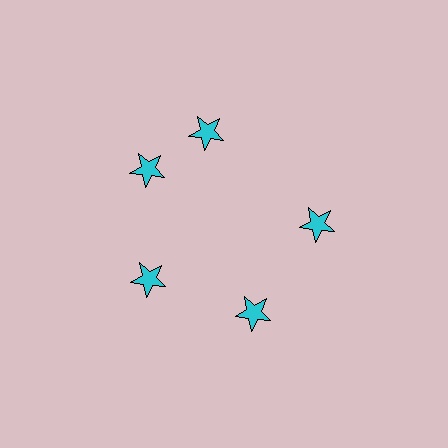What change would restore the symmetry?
The symmetry would be restored by rotating it back into even spacing with its neighbors so that all 5 stars sit at equal angles and equal distance from the center.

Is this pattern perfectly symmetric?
No. The 5 cyan stars are arranged in a ring, but one element near the 1 o'clock position is rotated out of alignment along the ring, breaking the 5-fold rotational symmetry.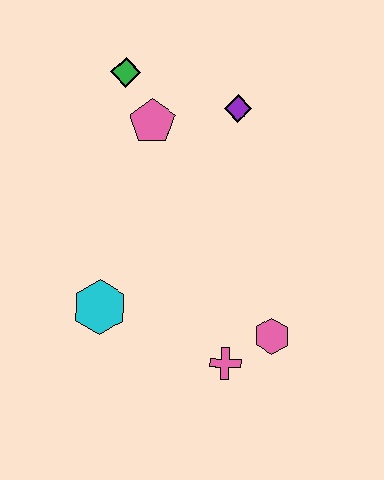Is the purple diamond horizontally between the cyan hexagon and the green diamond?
No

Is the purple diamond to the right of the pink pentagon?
Yes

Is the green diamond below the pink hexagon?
No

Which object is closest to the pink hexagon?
The pink cross is closest to the pink hexagon.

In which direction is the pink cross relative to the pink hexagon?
The pink cross is to the left of the pink hexagon.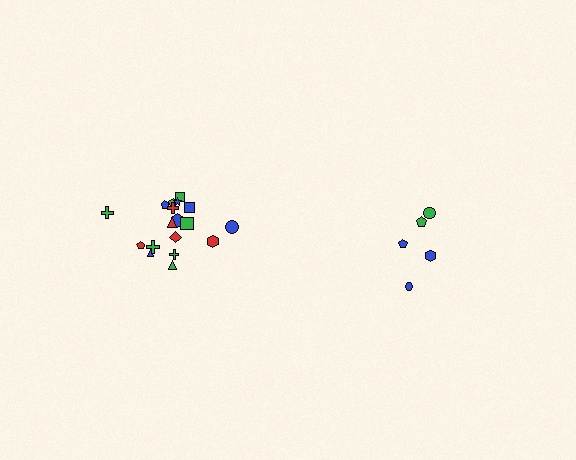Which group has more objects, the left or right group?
The left group.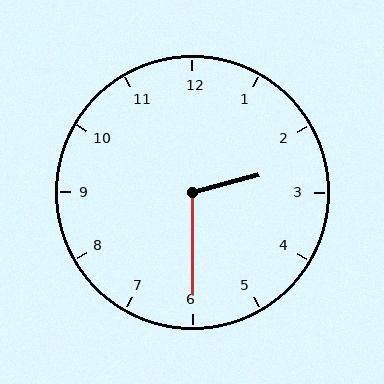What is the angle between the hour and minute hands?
Approximately 105 degrees.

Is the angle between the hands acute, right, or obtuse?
It is obtuse.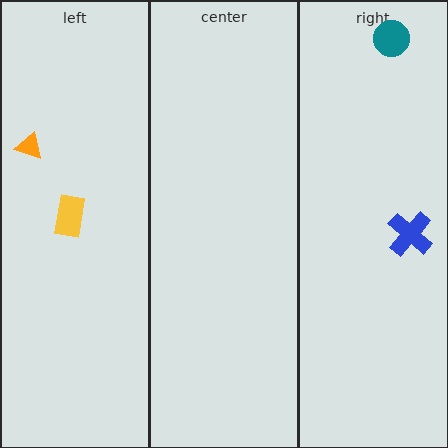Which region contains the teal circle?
The right region.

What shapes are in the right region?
The teal circle, the blue cross.